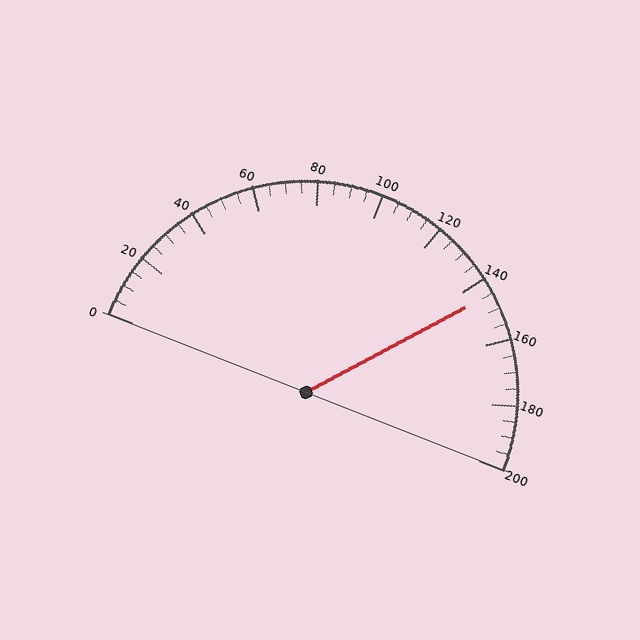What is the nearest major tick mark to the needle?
The nearest major tick mark is 140.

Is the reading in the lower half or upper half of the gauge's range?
The reading is in the upper half of the range (0 to 200).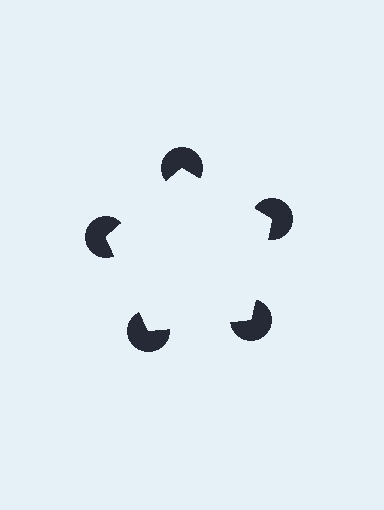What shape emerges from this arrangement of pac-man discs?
An illusory pentagon — its edges are inferred from the aligned wedge cuts in the pac-man discs, not physically drawn.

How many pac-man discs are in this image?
There are 5 — one at each vertex of the illusory pentagon.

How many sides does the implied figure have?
5 sides.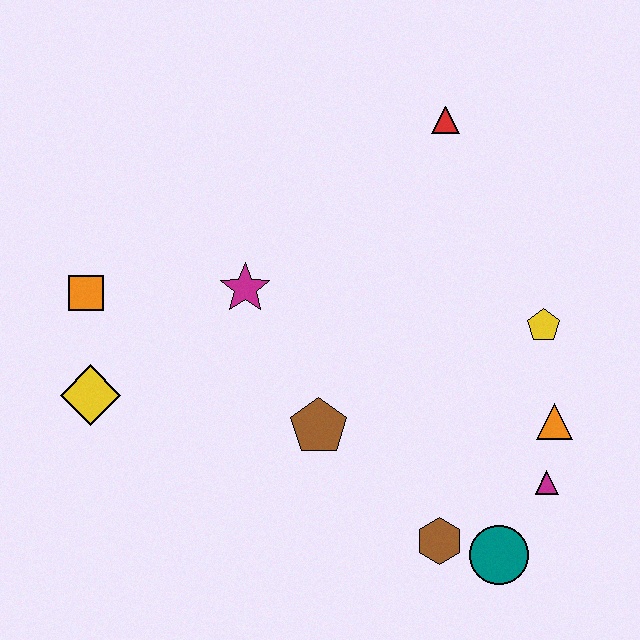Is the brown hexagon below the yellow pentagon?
Yes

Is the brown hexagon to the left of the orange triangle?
Yes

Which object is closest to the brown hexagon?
The teal circle is closest to the brown hexagon.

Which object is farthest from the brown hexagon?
The orange square is farthest from the brown hexagon.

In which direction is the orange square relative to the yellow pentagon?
The orange square is to the left of the yellow pentagon.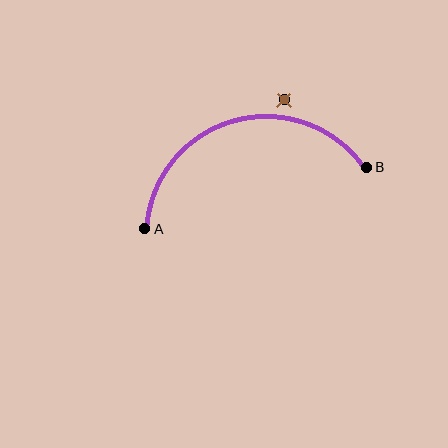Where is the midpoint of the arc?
The arc midpoint is the point on the curve farthest from the straight line joining A and B. It sits above that line.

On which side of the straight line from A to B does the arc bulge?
The arc bulges above the straight line connecting A and B.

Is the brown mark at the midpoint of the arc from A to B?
No — the brown mark does not lie on the arc at all. It sits slightly outside the curve.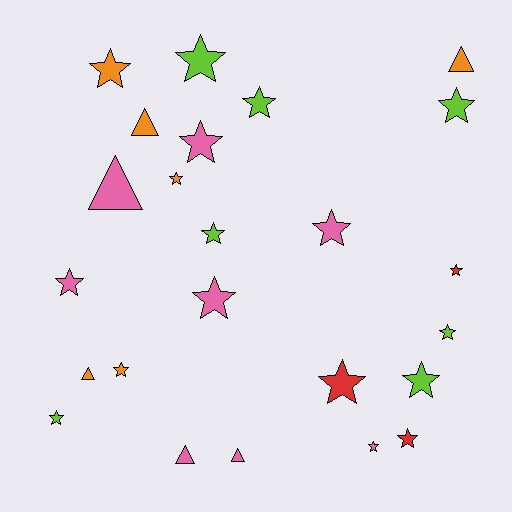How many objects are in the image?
There are 24 objects.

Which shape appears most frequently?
Star, with 18 objects.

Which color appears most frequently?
Pink, with 8 objects.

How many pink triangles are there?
There are 3 pink triangles.